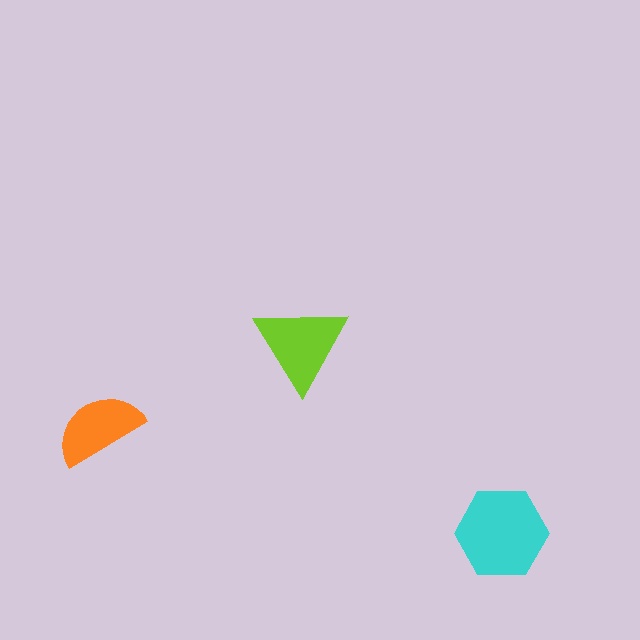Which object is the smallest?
The orange semicircle.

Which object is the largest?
The cyan hexagon.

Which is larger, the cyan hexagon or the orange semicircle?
The cyan hexagon.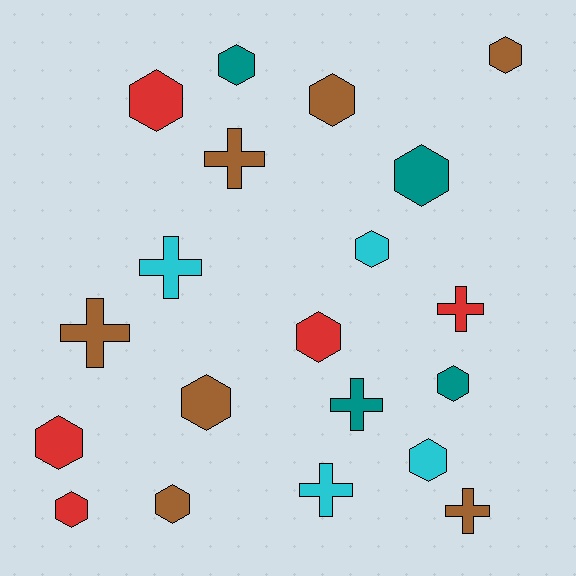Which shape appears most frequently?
Hexagon, with 13 objects.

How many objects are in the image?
There are 20 objects.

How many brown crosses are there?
There are 3 brown crosses.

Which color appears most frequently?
Brown, with 7 objects.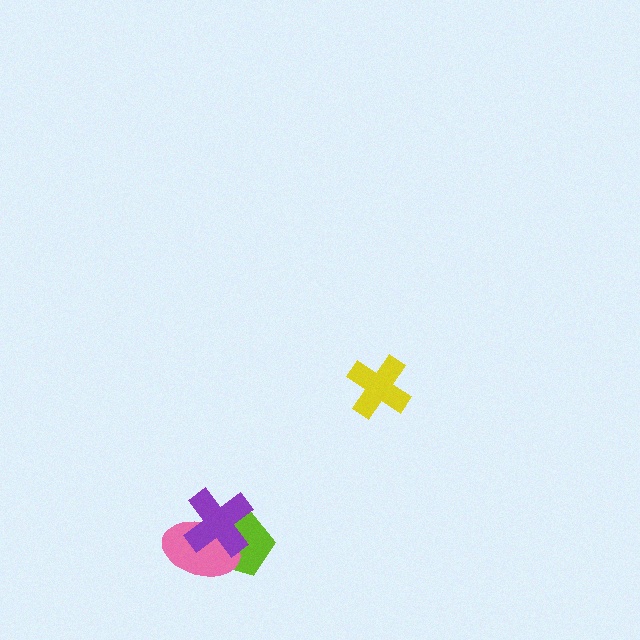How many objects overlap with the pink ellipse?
2 objects overlap with the pink ellipse.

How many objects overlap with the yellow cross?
0 objects overlap with the yellow cross.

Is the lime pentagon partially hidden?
Yes, it is partially covered by another shape.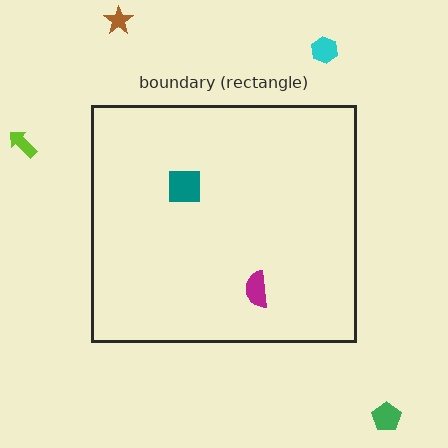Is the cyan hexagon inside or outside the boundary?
Outside.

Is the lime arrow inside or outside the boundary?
Outside.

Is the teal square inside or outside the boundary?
Inside.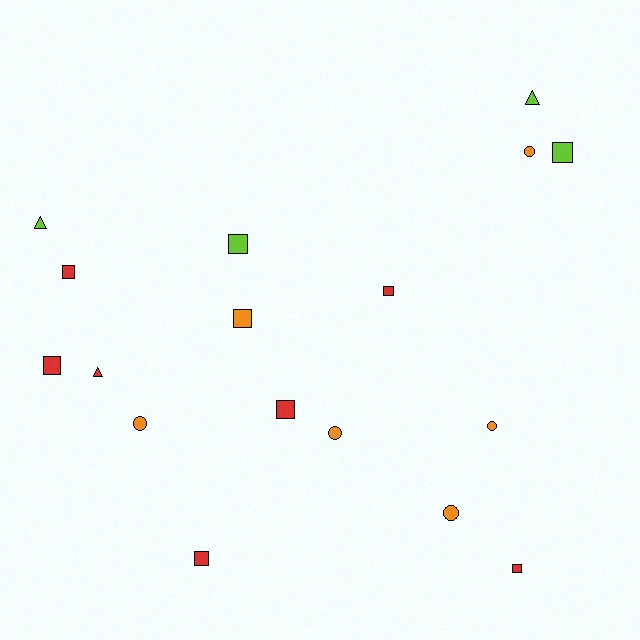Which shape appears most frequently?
Square, with 9 objects.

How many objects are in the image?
There are 17 objects.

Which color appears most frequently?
Red, with 7 objects.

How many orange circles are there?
There are 5 orange circles.